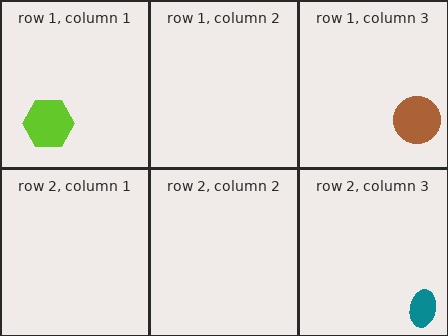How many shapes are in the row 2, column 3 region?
1.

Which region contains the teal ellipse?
The row 2, column 3 region.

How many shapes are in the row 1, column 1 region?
1.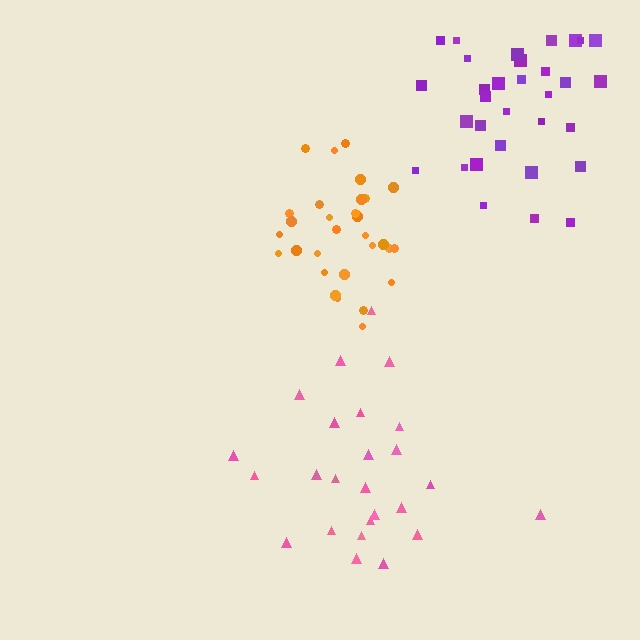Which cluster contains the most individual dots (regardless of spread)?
Purple (33).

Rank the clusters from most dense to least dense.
orange, purple, pink.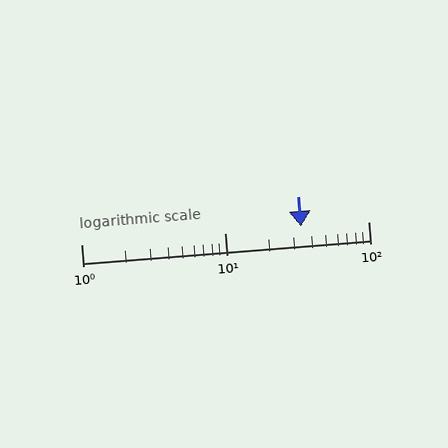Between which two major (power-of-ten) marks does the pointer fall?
The pointer is between 10 and 100.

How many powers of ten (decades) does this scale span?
The scale spans 2 decades, from 1 to 100.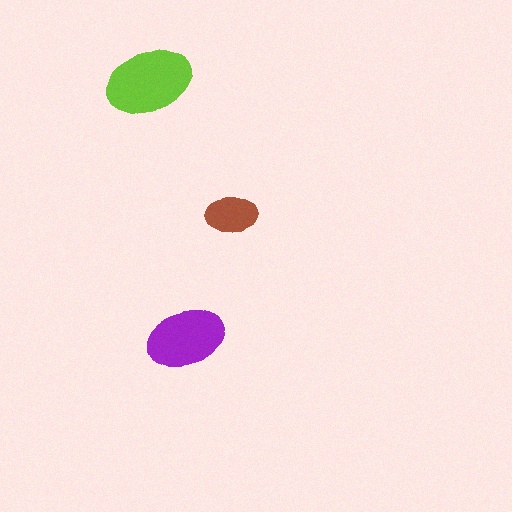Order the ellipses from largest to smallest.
the lime one, the purple one, the brown one.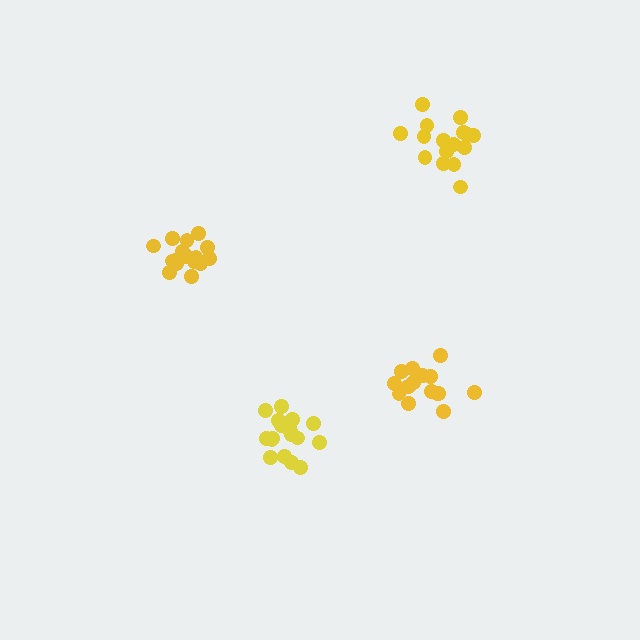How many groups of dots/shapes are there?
There are 4 groups.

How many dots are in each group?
Group 1: 15 dots, Group 2: 20 dots, Group 3: 16 dots, Group 4: 17 dots (68 total).